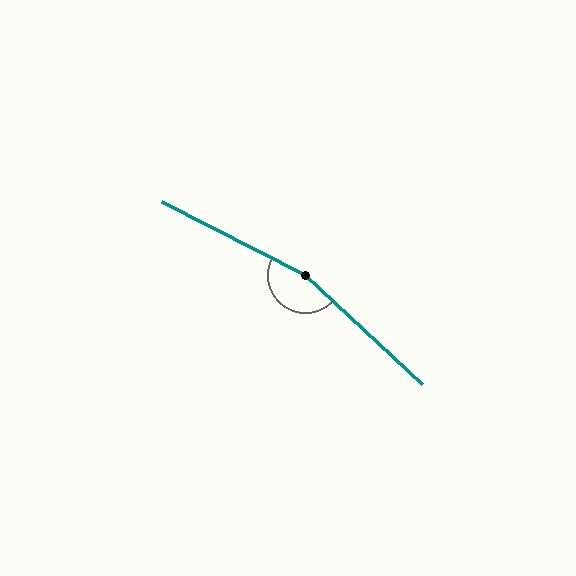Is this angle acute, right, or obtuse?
It is obtuse.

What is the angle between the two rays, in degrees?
Approximately 164 degrees.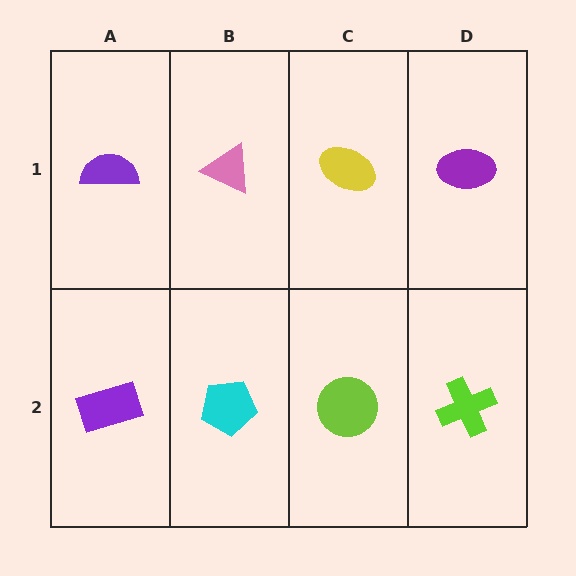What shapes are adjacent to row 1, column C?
A lime circle (row 2, column C), a pink triangle (row 1, column B), a purple ellipse (row 1, column D).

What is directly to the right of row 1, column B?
A yellow ellipse.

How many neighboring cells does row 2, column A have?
2.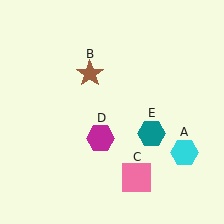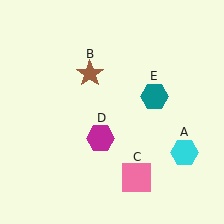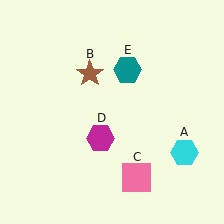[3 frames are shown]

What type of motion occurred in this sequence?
The teal hexagon (object E) rotated counterclockwise around the center of the scene.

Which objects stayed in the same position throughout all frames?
Cyan hexagon (object A) and brown star (object B) and pink square (object C) and magenta hexagon (object D) remained stationary.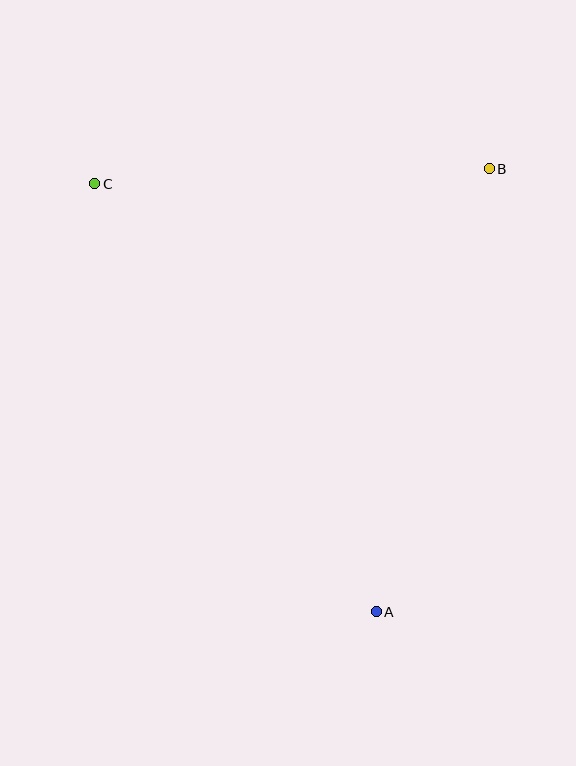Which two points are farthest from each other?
Points A and C are farthest from each other.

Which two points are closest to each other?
Points B and C are closest to each other.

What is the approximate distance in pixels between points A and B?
The distance between A and B is approximately 457 pixels.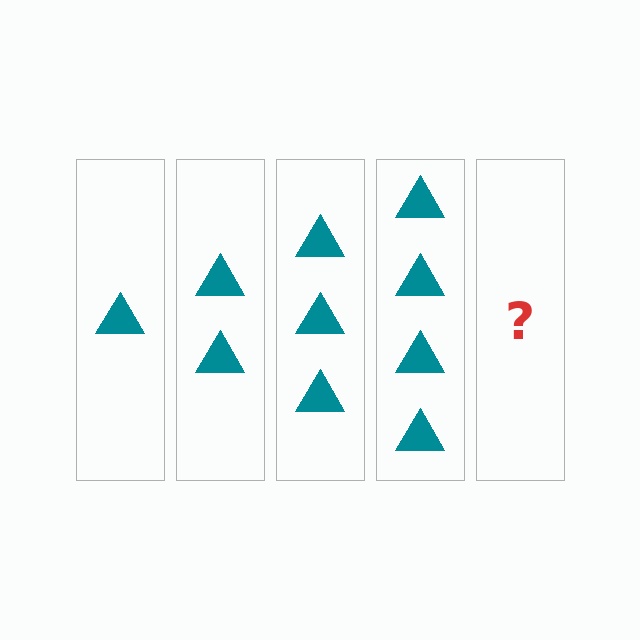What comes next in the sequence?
The next element should be 5 triangles.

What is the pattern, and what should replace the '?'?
The pattern is that each step adds one more triangle. The '?' should be 5 triangles.